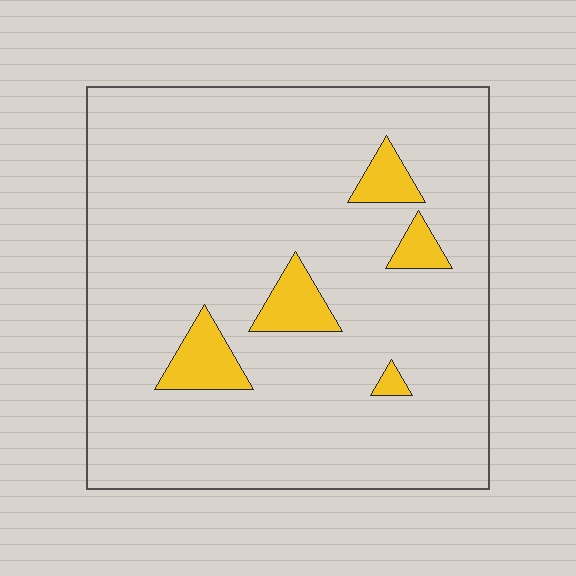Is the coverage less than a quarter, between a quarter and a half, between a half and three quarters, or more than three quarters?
Less than a quarter.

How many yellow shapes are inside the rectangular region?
5.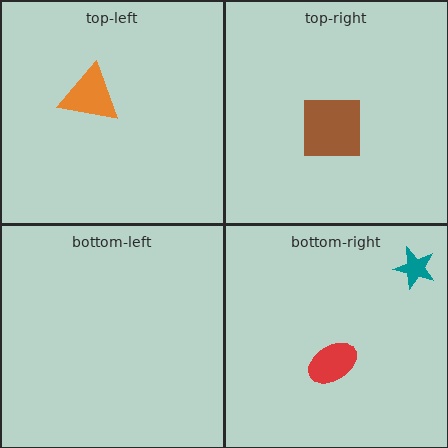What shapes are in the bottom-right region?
The red ellipse, the teal star.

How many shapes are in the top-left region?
1.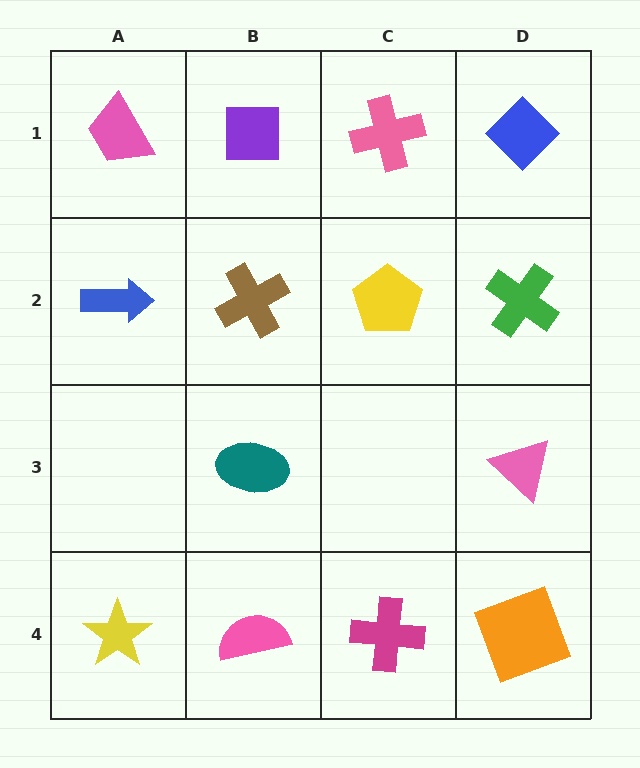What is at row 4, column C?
A magenta cross.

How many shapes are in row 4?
4 shapes.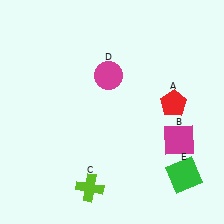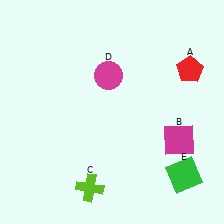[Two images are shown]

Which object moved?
The red pentagon (A) moved up.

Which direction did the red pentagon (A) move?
The red pentagon (A) moved up.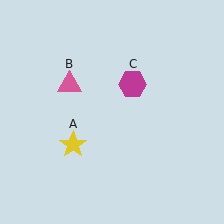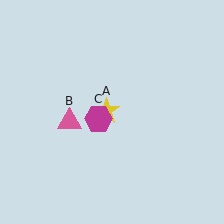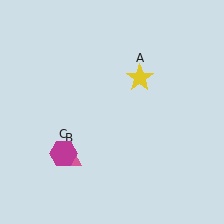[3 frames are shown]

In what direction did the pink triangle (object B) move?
The pink triangle (object B) moved down.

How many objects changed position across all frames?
3 objects changed position: yellow star (object A), pink triangle (object B), magenta hexagon (object C).